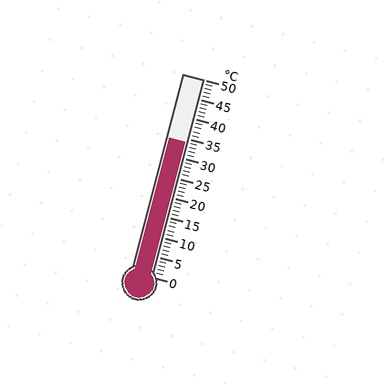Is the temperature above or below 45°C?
The temperature is below 45°C.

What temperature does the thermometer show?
The thermometer shows approximately 34°C.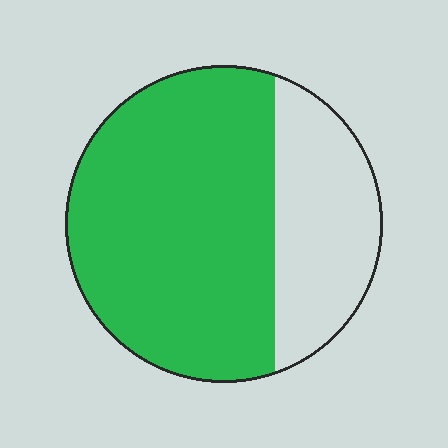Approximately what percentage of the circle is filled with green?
Approximately 70%.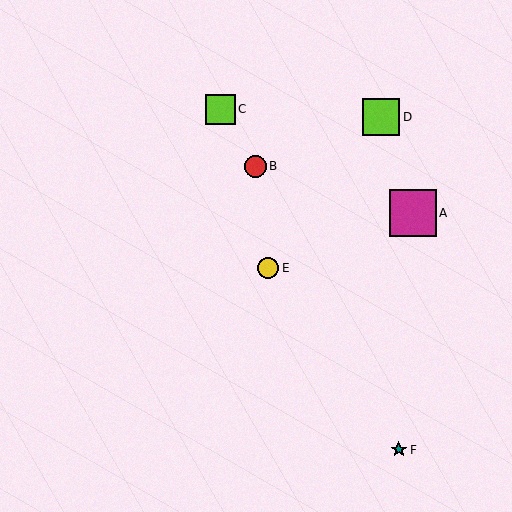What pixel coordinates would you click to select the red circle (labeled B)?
Click at (255, 166) to select the red circle B.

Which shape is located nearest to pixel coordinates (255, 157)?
The red circle (labeled B) at (255, 166) is nearest to that location.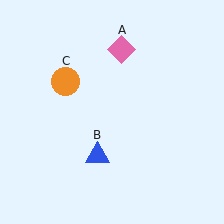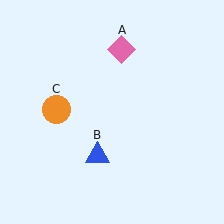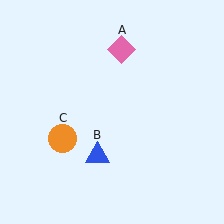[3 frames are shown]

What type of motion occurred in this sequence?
The orange circle (object C) rotated counterclockwise around the center of the scene.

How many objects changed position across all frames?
1 object changed position: orange circle (object C).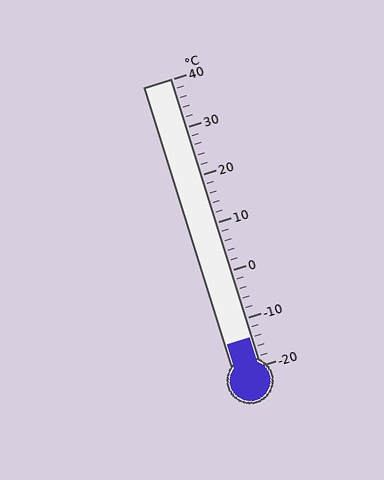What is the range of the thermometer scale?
The thermometer scale ranges from -20°C to 40°C.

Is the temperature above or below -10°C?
The temperature is below -10°C.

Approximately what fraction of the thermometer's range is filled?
The thermometer is filled to approximately 10% of its range.